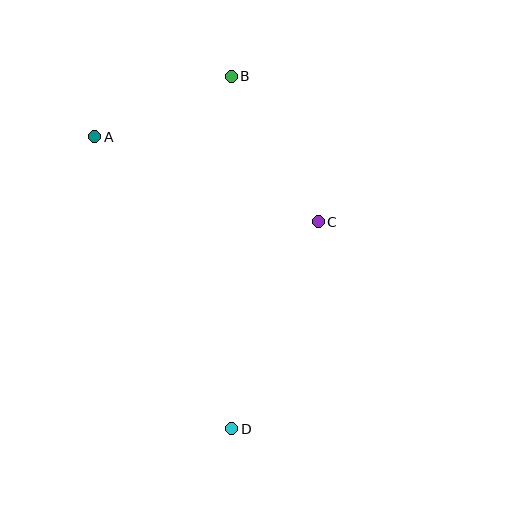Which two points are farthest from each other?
Points B and D are farthest from each other.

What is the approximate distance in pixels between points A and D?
The distance between A and D is approximately 323 pixels.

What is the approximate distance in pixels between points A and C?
The distance between A and C is approximately 239 pixels.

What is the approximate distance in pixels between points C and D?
The distance between C and D is approximately 225 pixels.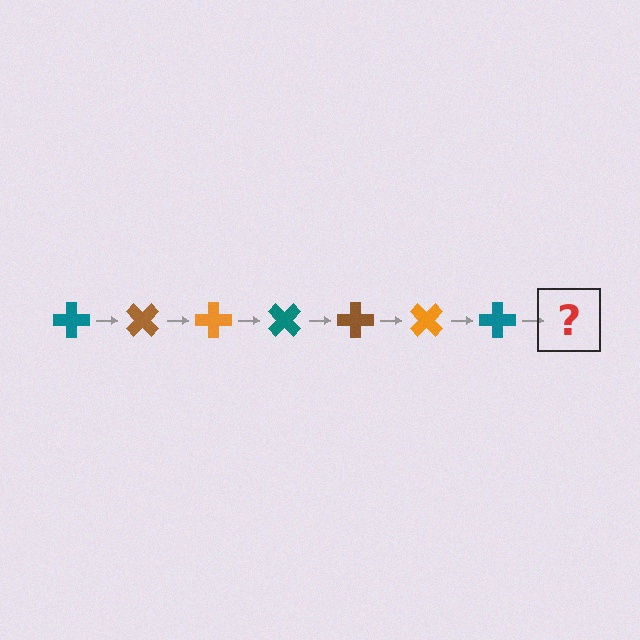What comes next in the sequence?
The next element should be a brown cross, rotated 315 degrees from the start.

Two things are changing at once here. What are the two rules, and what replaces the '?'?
The two rules are that it rotates 45 degrees each step and the color cycles through teal, brown, and orange. The '?' should be a brown cross, rotated 315 degrees from the start.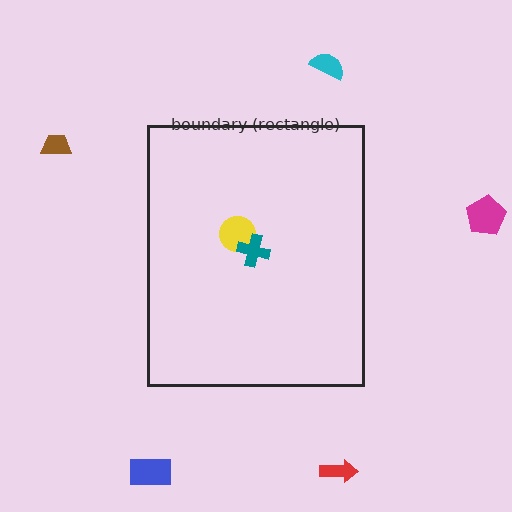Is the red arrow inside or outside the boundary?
Outside.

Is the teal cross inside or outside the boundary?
Inside.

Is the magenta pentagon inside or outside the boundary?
Outside.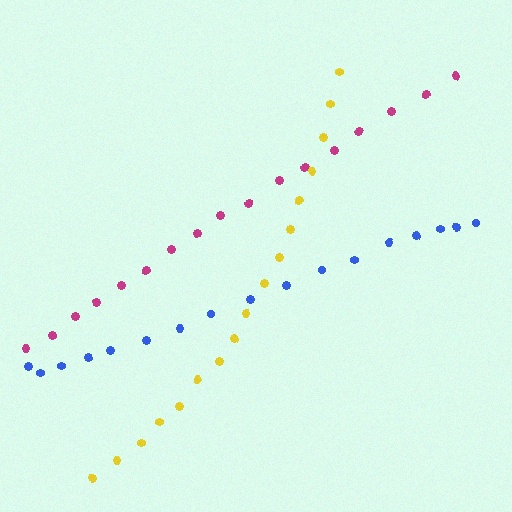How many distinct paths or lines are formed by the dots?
There are 3 distinct paths.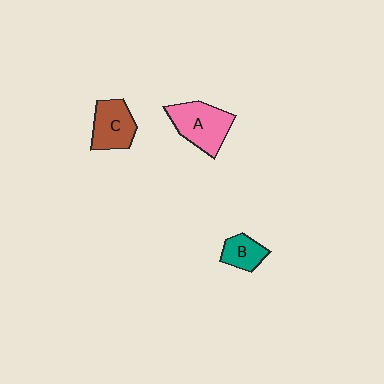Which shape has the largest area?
Shape A (pink).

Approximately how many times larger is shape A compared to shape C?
Approximately 1.2 times.